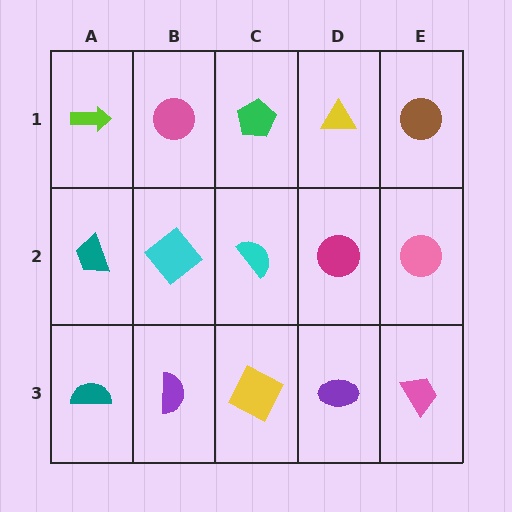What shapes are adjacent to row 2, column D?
A yellow triangle (row 1, column D), a purple ellipse (row 3, column D), a cyan semicircle (row 2, column C), a pink circle (row 2, column E).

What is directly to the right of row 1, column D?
A brown circle.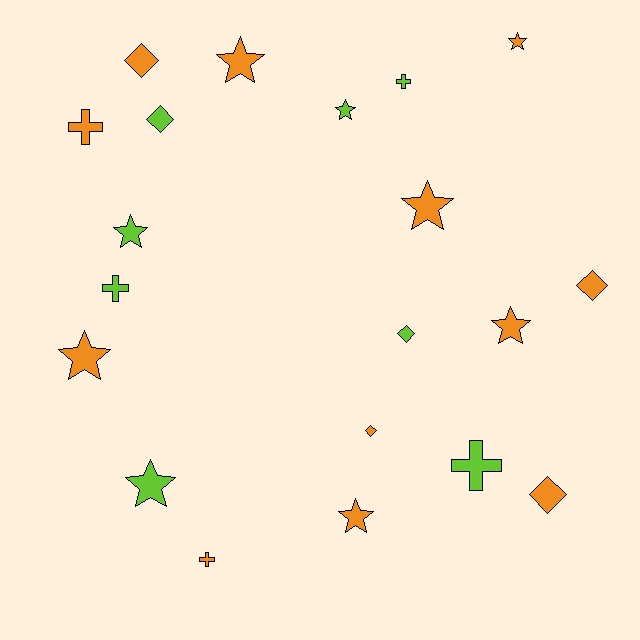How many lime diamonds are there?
There are 2 lime diamonds.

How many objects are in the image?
There are 20 objects.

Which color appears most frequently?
Orange, with 12 objects.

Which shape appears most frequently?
Star, with 9 objects.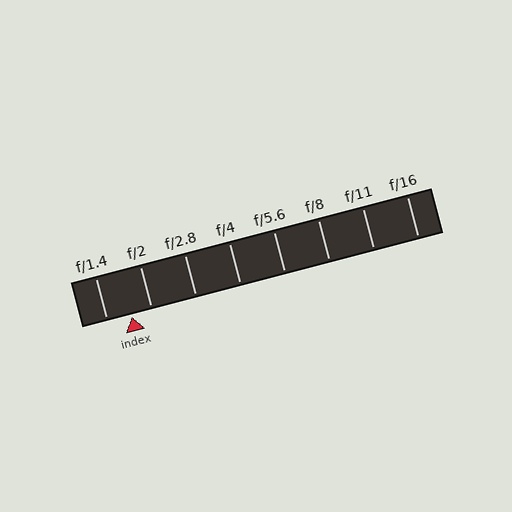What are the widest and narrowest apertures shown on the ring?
The widest aperture shown is f/1.4 and the narrowest is f/16.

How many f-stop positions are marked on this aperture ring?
There are 8 f-stop positions marked.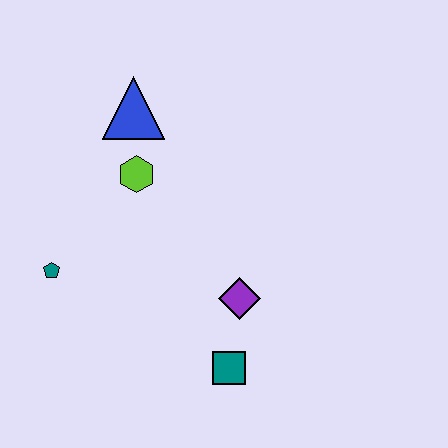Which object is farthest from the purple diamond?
The blue triangle is farthest from the purple diamond.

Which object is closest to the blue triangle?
The lime hexagon is closest to the blue triangle.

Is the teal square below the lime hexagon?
Yes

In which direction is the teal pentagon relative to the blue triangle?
The teal pentagon is below the blue triangle.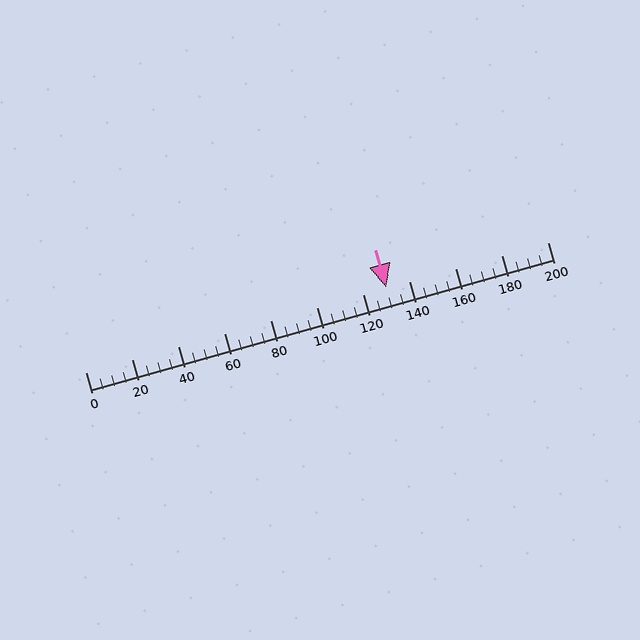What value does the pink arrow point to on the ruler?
The pink arrow points to approximately 130.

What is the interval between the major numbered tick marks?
The major tick marks are spaced 20 units apart.